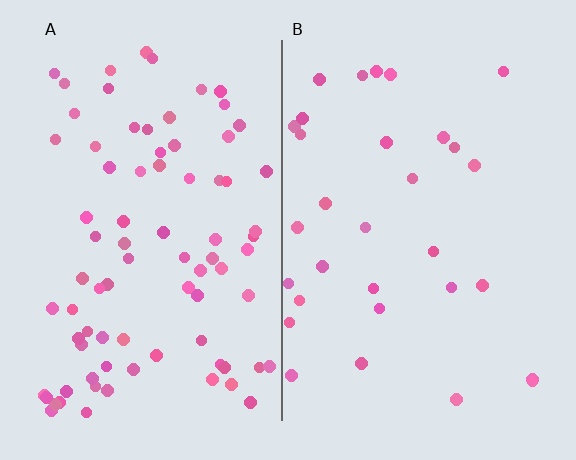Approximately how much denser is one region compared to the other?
Approximately 2.6× — region A over region B.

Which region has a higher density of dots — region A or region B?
A (the left).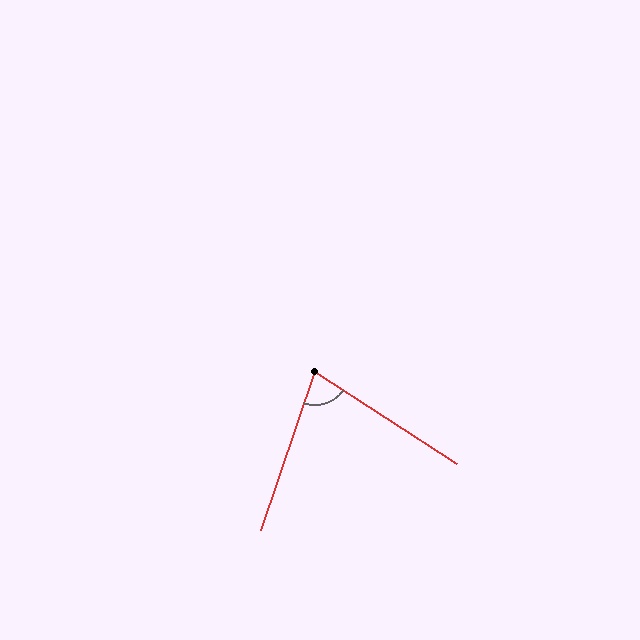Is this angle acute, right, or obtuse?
It is acute.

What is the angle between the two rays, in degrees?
Approximately 76 degrees.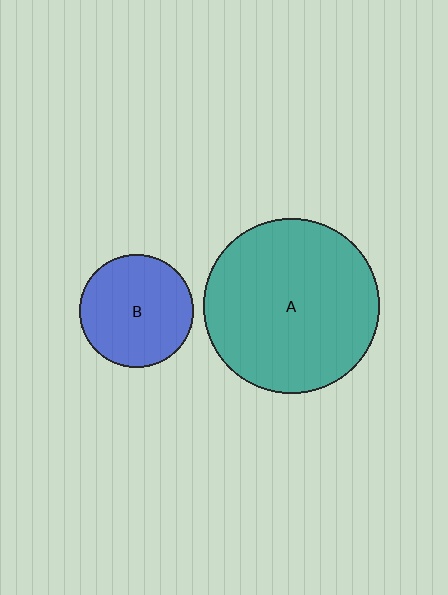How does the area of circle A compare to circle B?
Approximately 2.4 times.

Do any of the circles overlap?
No, none of the circles overlap.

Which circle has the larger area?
Circle A (teal).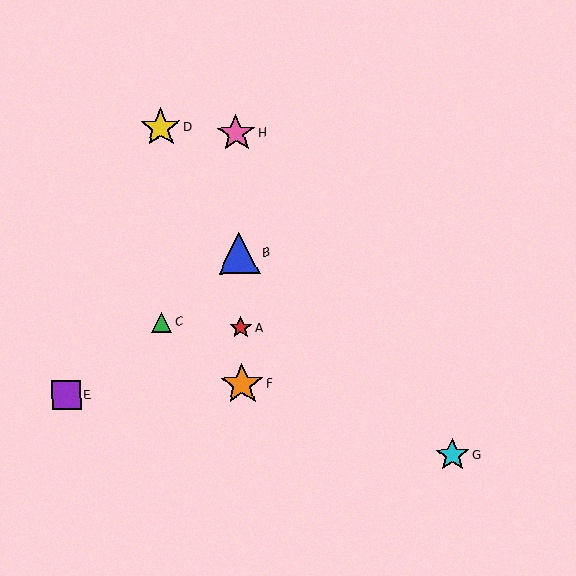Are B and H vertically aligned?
Yes, both are at x≈239.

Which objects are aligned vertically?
Objects A, B, F, H are aligned vertically.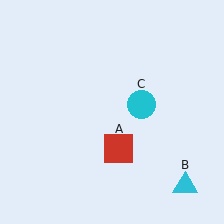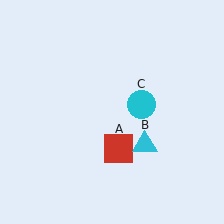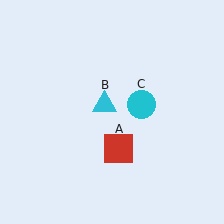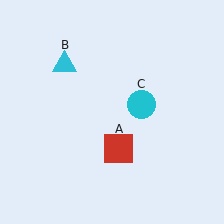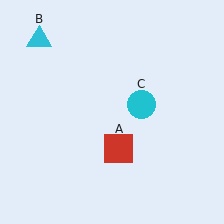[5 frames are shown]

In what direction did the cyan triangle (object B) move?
The cyan triangle (object B) moved up and to the left.